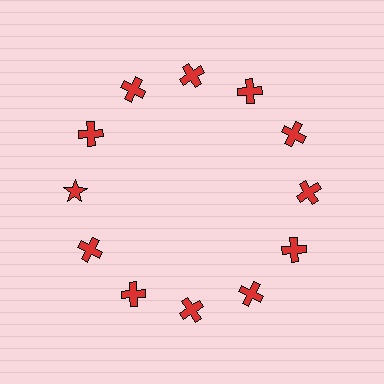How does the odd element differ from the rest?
It has a different shape: star instead of cross.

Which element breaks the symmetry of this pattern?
The red star at roughly the 9 o'clock position breaks the symmetry. All other shapes are red crosses.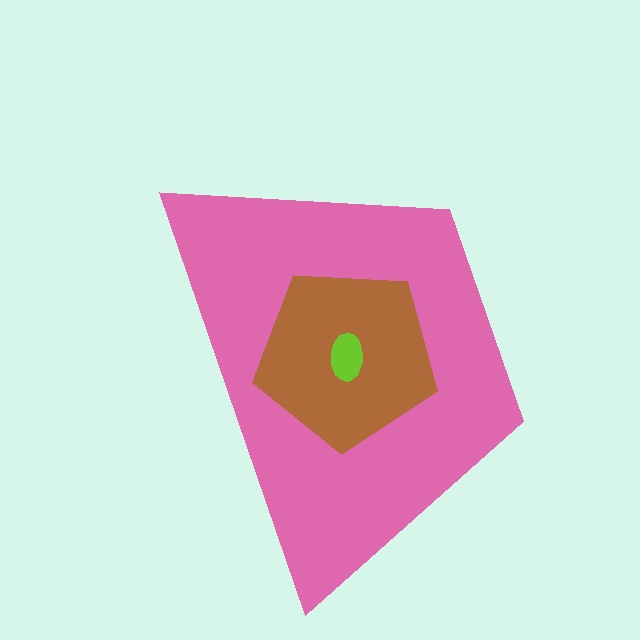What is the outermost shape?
The pink trapezoid.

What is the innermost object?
The lime ellipse.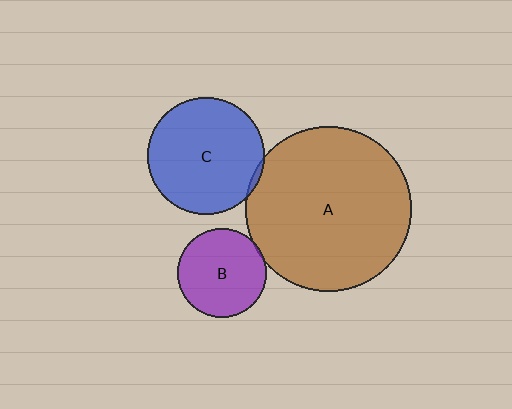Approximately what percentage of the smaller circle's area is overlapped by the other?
Approximately 5%.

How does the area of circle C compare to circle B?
Approximately 1.7 times.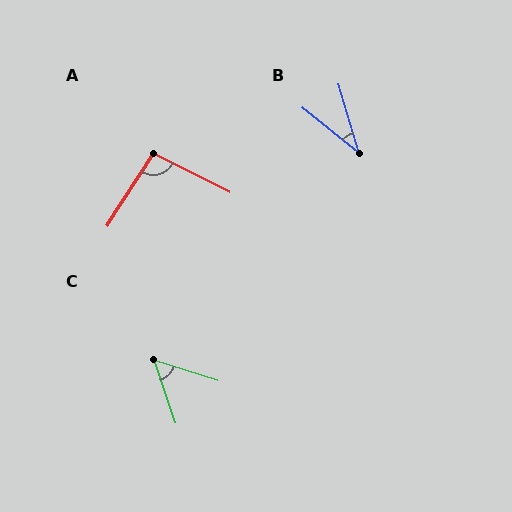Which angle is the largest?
A, at approximately 96 degrees.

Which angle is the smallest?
B, at approximately 35 degrees.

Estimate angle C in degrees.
Approximately 54 degrees.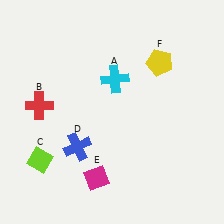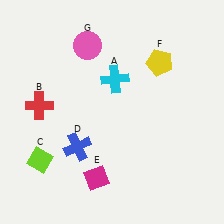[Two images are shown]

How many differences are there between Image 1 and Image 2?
There is 1 difference between the two images.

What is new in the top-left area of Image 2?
A pink circle (G) was added in the top-left area of Image 2.